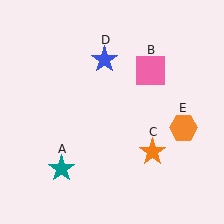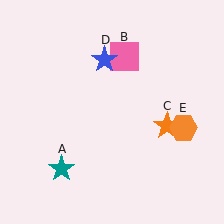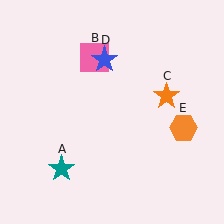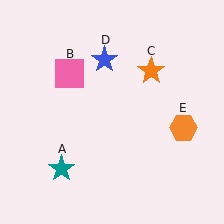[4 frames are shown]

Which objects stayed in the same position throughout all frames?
Teal star (object A) and blue star (object D) and orange hexagon (object E) remained stationary.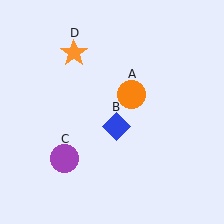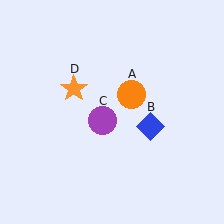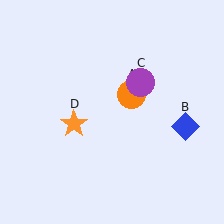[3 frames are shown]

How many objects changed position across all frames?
3 objects changed position: blue diamond (object B), purple circle (object C), orange star (object D).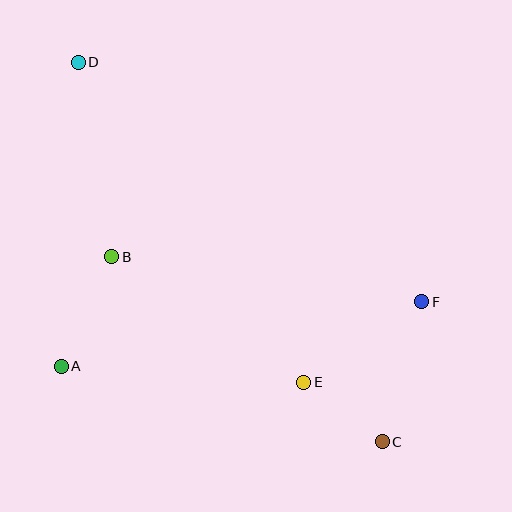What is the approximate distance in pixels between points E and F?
The distance between E and F is approximately 143 pixels.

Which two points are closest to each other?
Points C and E are closest to each other.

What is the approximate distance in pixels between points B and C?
The distance between B and C is approximately 328 pixels.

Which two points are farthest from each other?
Points C and D are farthest from each other.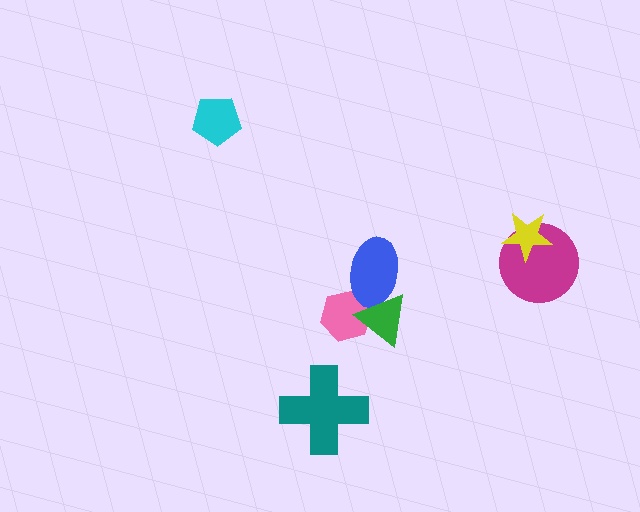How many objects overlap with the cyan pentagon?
0 objects overlap with the cyan pentagon.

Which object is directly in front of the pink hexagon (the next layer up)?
The blue ellipse is directly in front of the pink hexagon.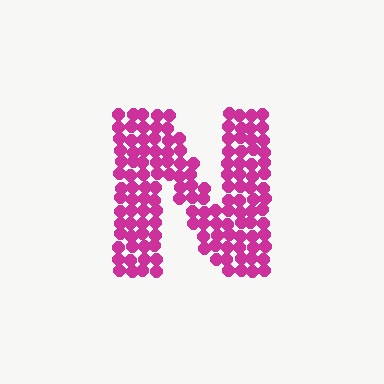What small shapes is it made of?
It is made of small circles.